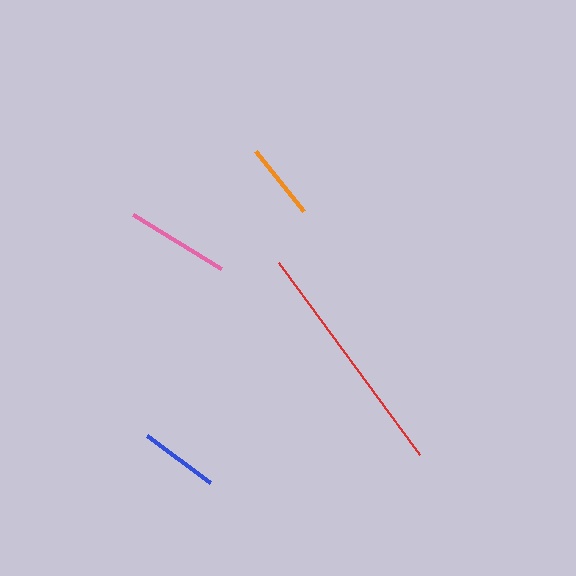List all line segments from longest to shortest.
From longest to shortest: red, pink, blue, orange.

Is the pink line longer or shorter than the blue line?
The pink line is longer than the blue line.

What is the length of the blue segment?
The blue segment is approximately 79 pixels long.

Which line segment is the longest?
The red line is the longest at approximately 238 pixels.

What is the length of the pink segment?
The pink segment is approximately 103 pixels long.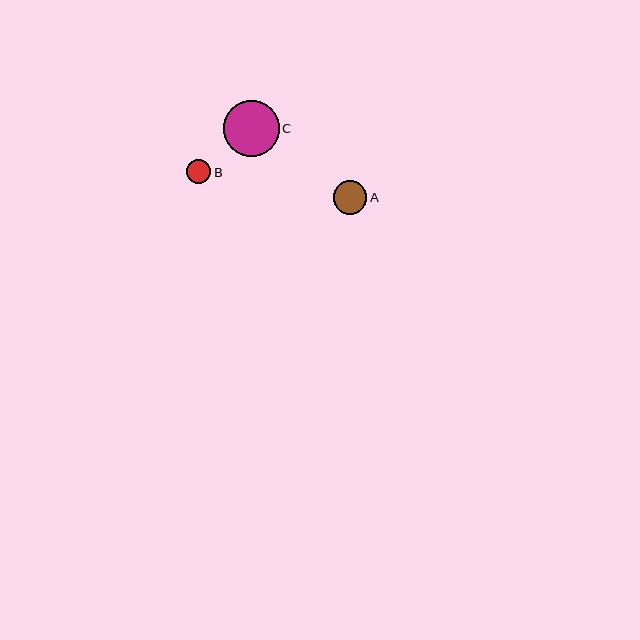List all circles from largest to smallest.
From largest to smallest: C, A, B.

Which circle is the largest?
Circle C is the largest with a size of approximately 56 pixels.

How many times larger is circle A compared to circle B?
Circle A is approximately 1.4 times the size of circle B.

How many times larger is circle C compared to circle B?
Circle C is approximately 2.3 times the size of circle B.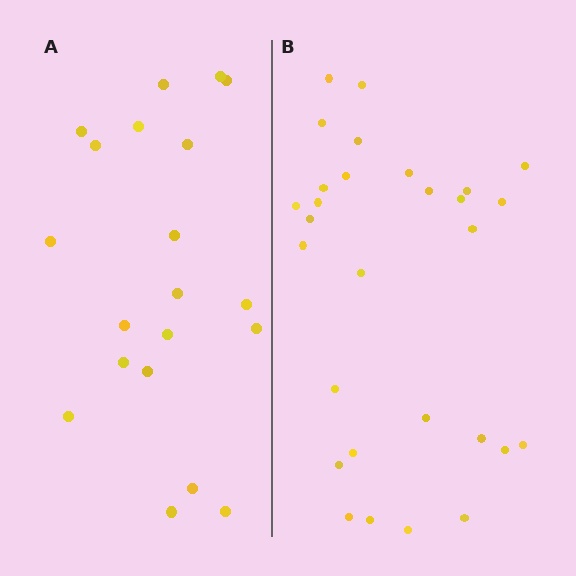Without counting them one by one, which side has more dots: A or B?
Region B (the right region) has more dots.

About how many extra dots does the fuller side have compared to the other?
Region B has roughly 8 or so more dots than region A.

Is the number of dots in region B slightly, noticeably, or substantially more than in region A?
Region B has substantially more. The ratio is roughly 1.4 to 1.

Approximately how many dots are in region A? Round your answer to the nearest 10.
About 20 dots.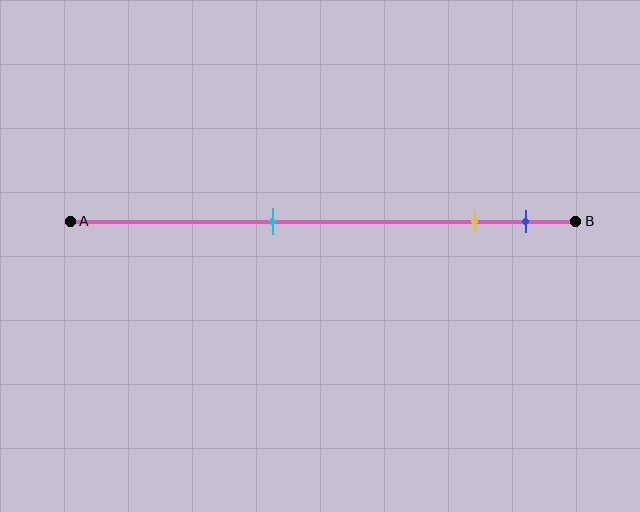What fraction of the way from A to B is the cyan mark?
The cyan mark is approximately 40% (0.4) of the way from A to B.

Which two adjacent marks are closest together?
The yellow and blue marks are the closest adjacent pair.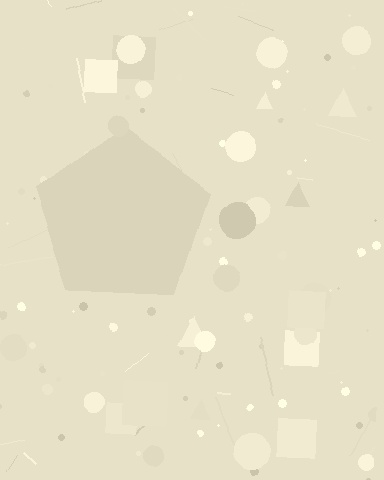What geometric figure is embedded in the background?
A pentagon is embedded in the background.